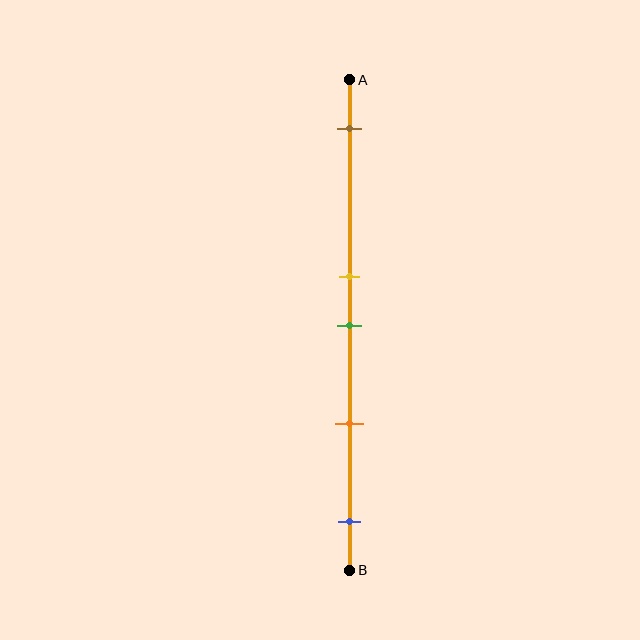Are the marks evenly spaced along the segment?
No, the marks are not evenly spaced.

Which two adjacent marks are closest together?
The yellow and green marks are the closest adjacent pair.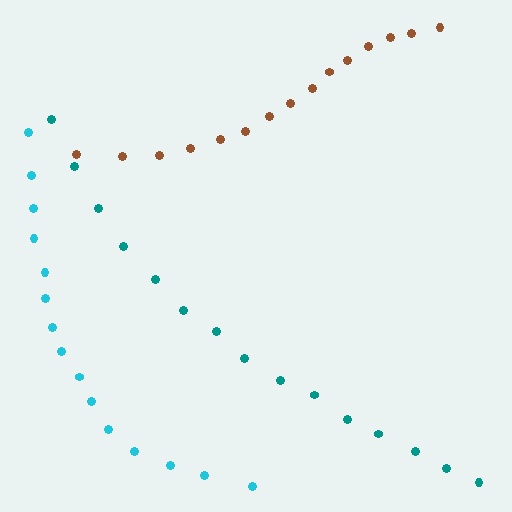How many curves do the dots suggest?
There are 3 distinct paths.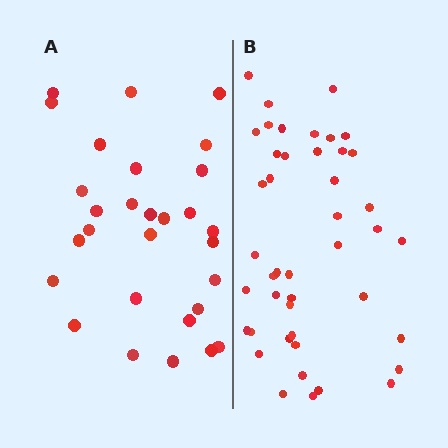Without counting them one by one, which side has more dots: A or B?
Region B (the right region) has more dots.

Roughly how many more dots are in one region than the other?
Region B has approximately 15 more dots than region A.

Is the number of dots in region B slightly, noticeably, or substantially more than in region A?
Region B has substantially more. The ratio is roughly 1.5 to 1.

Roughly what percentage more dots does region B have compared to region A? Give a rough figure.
About 50% more.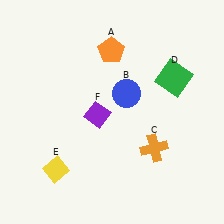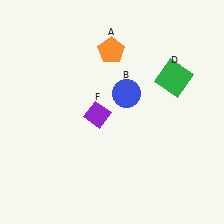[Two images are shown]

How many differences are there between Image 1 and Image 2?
There are 2 differences between the two images.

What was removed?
The yellow diamond (E), the orange cross (C) were removed in Image 2.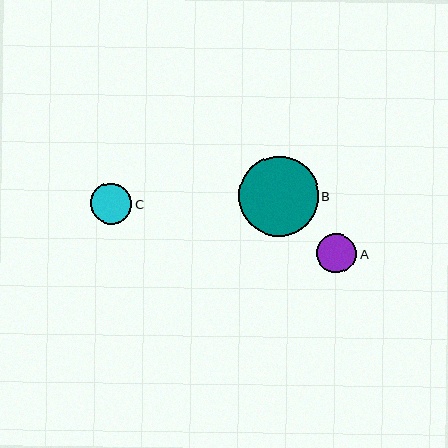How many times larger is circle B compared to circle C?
Circle B is approximately 1.9 times the size of circle C.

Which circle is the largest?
Circle B is the largest with a size of approximately 80 pixels.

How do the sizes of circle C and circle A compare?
Circle C and circle A are approximately the same size.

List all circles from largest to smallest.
From largest to smallest: B, C, A.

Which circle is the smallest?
Circle A is the smallest with a size of approximately 40 pixels.